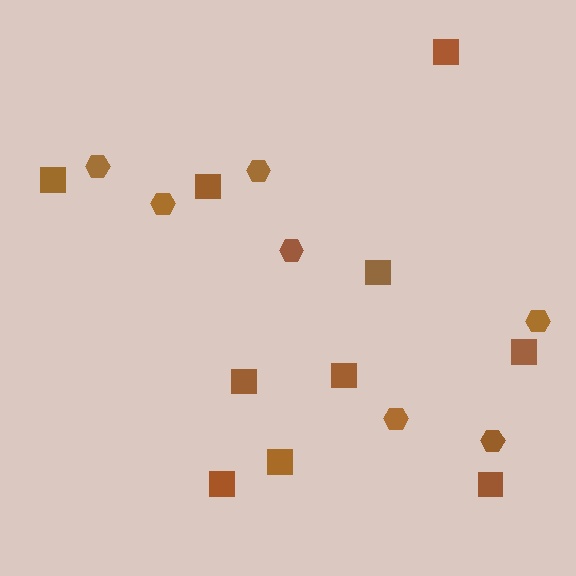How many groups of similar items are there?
There are 2 groups: one group of squares (10) and one group of hexagons (7).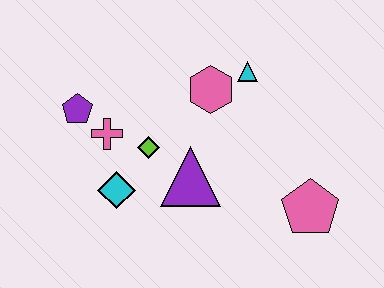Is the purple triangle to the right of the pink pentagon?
No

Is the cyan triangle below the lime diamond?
No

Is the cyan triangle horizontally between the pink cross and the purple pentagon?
No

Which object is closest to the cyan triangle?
The pink hexagon is closest to the cyan triangle.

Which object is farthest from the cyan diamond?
The pink pentagon is farthest from the cyan diamond.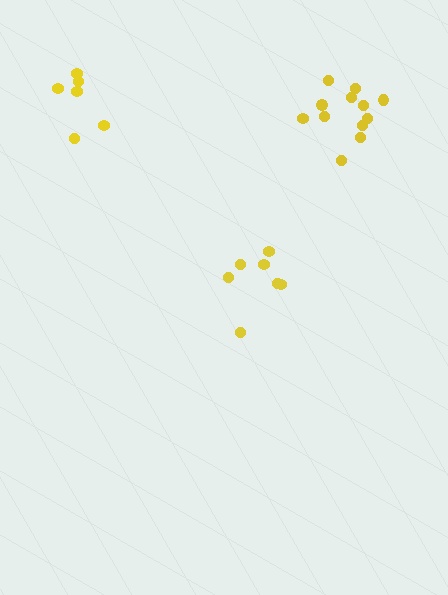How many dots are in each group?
Group 1: 7 dots, Group 2: 12 dots, Group 3: 6 dots (25 total).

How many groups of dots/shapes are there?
There are 3 groups.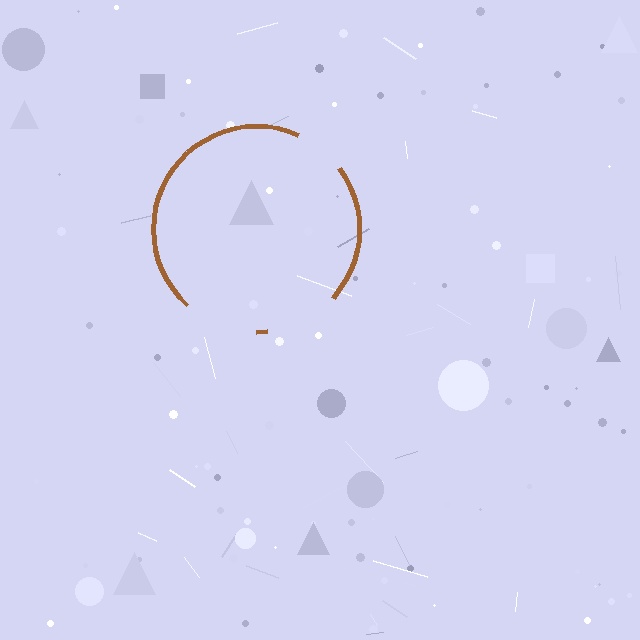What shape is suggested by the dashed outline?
The dashed outline suggests a circle.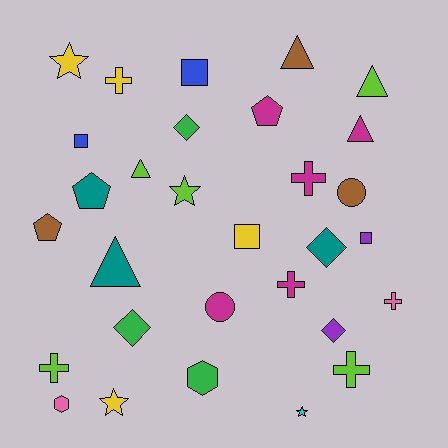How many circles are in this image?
There are 2 circles.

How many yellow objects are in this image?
There are 4 yellow objects.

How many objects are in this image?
There are 30 objects.